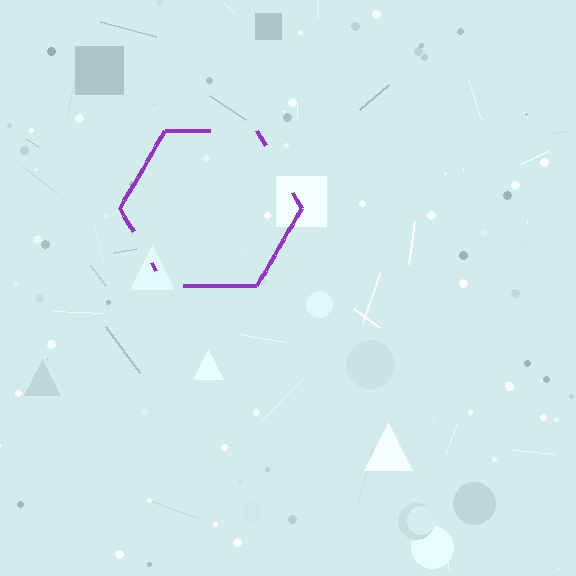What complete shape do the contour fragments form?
The contour fragments form a hexagon.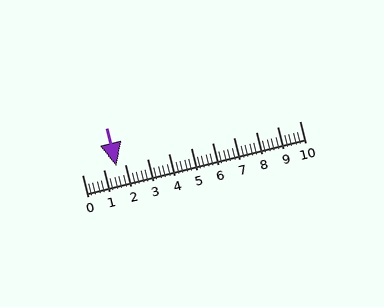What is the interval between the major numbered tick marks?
The major tick marks are spaced 1 units apart.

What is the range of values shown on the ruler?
The ruler shows values from 0 to 10.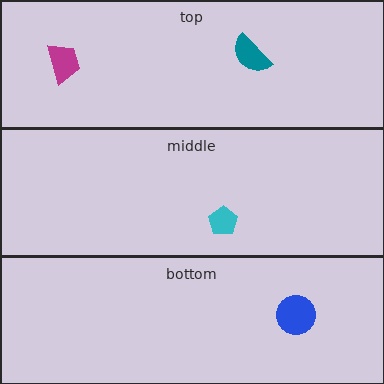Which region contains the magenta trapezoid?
The top region.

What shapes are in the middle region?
The cyan pentagon.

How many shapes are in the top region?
2.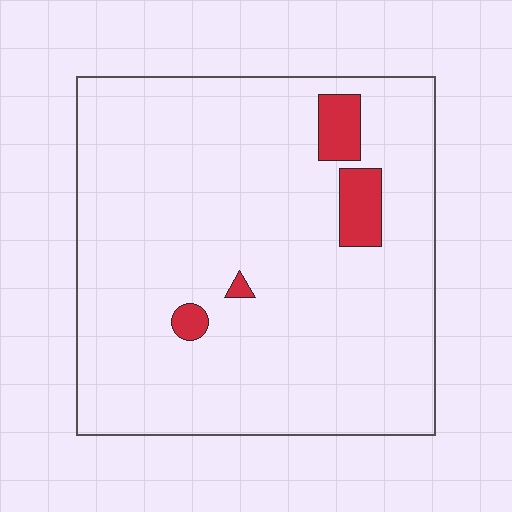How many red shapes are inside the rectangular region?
4.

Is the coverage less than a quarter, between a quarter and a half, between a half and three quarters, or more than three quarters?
Less than a quarter.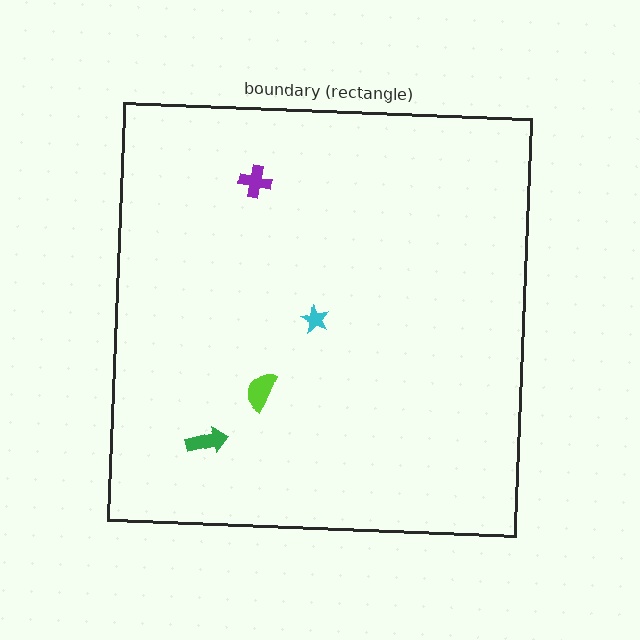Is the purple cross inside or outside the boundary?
Inside.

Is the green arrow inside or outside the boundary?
Inside.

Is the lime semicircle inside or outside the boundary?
Inside.